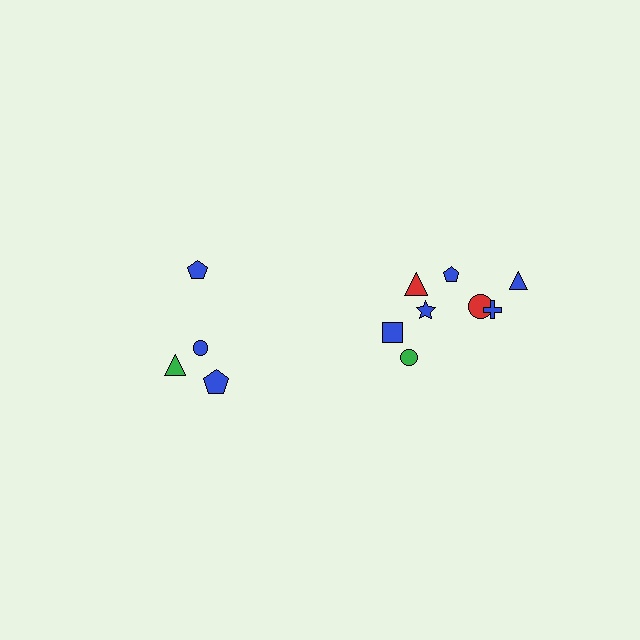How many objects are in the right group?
There are 8 objects.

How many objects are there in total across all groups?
There are 12 objects.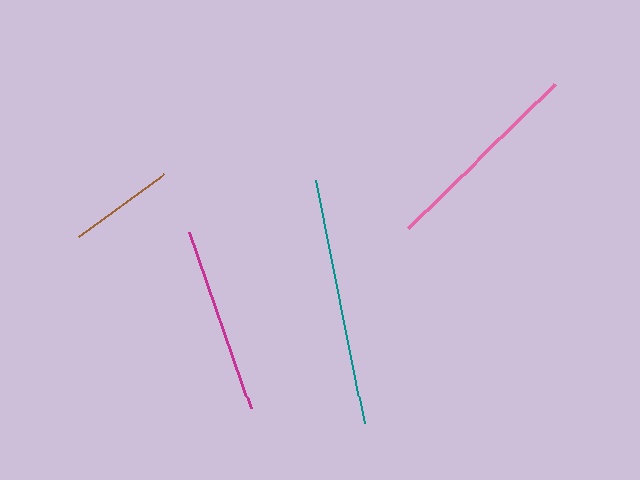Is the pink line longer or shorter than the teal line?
The teal line is longer than the pink line.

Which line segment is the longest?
The teal line is the longest at approximately 248 pixels.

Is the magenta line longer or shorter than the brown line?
The magenta line is longer than the brown line.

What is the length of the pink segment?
The pink segment is approximately 205 pixels long.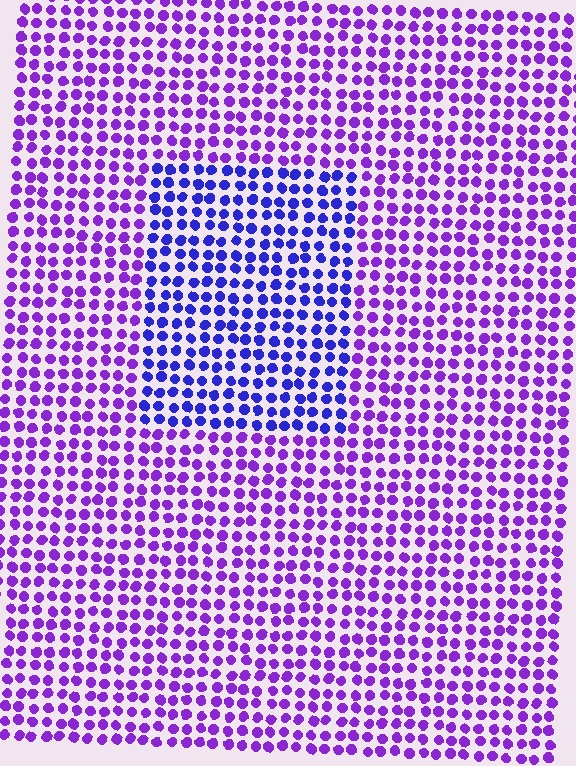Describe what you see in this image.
The image is filled with small purple elements in a uniform arrangement. A rectangle-shaped region is visible where the elements are tinted to a slightly different hue, forming a subtle color boundary.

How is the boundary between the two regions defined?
The boundary is defined purely by a slight shift in hue (about 34 degrees). Spacing, size, and orientation are identical on both sides.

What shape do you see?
I see a rectangle.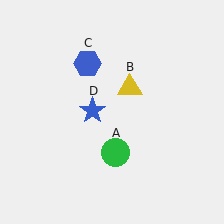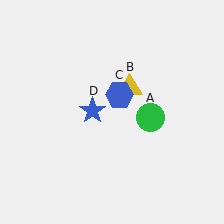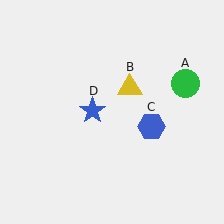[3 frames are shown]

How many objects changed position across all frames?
2 objects changed position: green circle (object A), blue hexagon (object C).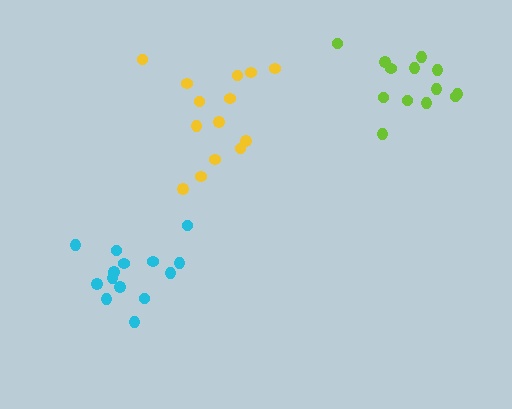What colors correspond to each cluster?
The clusters are colored: cyan, yellow, lime.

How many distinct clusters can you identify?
There are 3 distinct clusters.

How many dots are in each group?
Group 1: 14 dots, Group 2: 14 dots, Group 3: 13 dots (41 total).